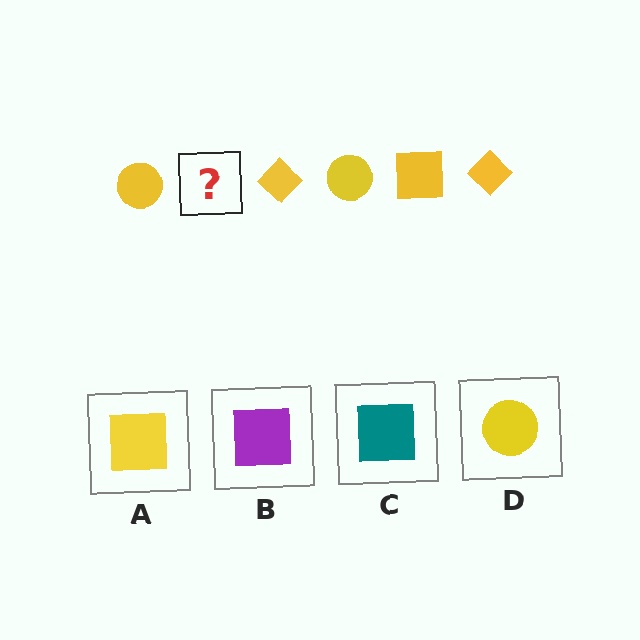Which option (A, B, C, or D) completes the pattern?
A.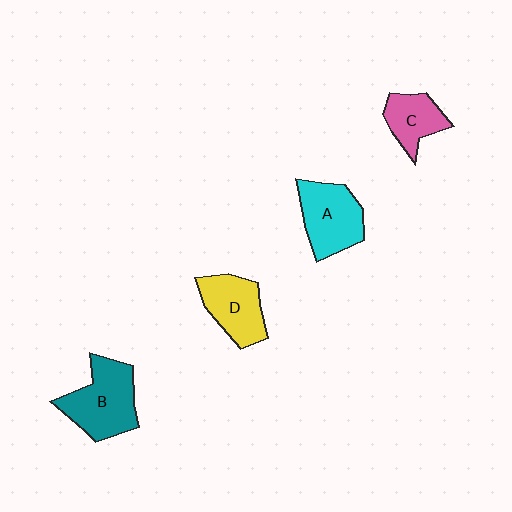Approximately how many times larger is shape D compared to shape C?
Approximately 1.3 times.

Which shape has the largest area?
Shape B (teal).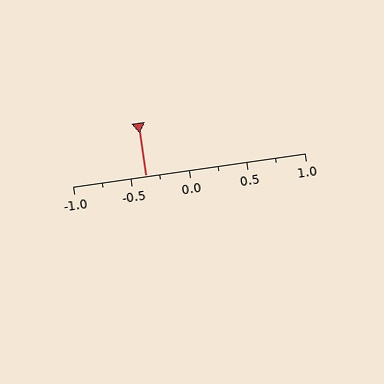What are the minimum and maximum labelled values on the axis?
The axis runs from -1.0 to 1.0.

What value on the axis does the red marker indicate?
The marker indicates approximately -0.38.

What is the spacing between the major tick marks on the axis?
The major ticks are spaced 0.5 apart.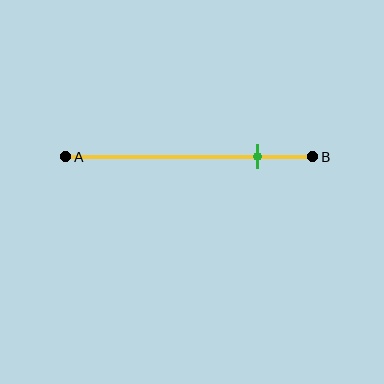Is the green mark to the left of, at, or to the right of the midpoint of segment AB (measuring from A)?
The green mark is to the right of the midpoint of segment AB.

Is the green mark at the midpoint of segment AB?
No, the mark is at about 80% from A, not at the 50% midpoint.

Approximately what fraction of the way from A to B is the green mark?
The green mark is approximately 80% of the way from A to B.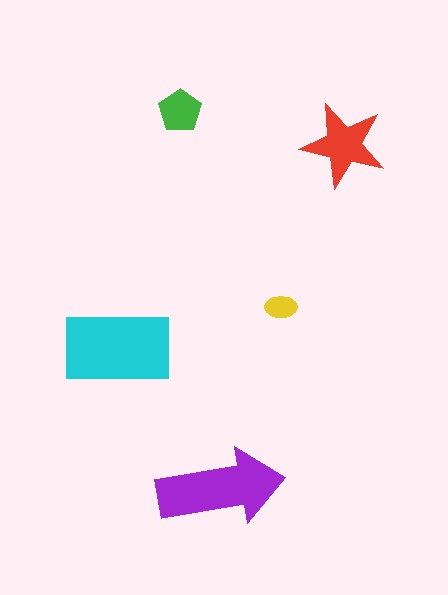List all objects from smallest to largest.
The yellow ellipse, the green pentagon, the red star, the purple arrow, the cyan rectangle.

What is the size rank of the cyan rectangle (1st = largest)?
1st.